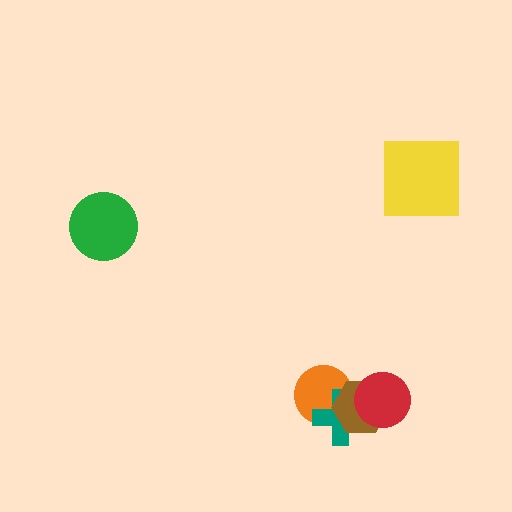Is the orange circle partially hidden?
Yes, it is partially covered by another shape.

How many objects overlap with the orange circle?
2 objects overlap with the orange circle.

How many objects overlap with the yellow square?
0 objects overlap with the yellow square.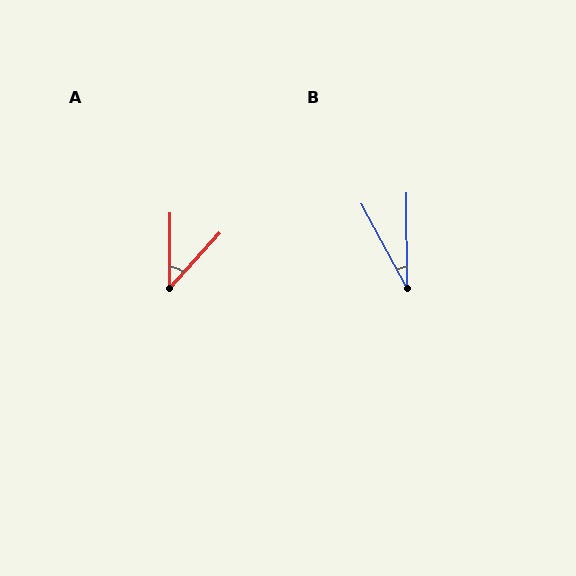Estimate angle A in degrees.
Approximately 42 degrees.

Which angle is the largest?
A, at approximately 42 degrees.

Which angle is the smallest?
B, at approximately 28 degrees.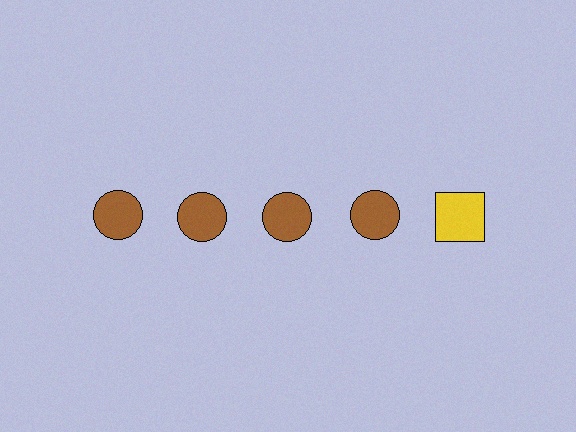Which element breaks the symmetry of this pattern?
The yellow square in the top row, rightmost column breaks the symmetry. All other shapes are brown circles.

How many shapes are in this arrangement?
There are 5 shapes arranged in a grid pattern.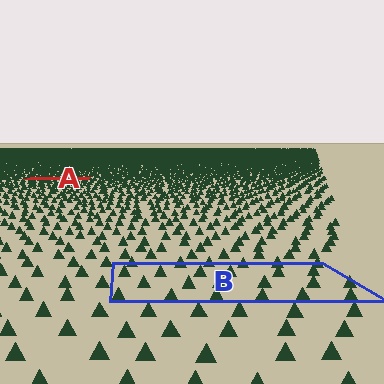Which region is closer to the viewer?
Region B is closer. The texture elements there are larger and more spread out.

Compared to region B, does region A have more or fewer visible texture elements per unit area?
Region A has more texture elements per unit area — they are packed more densely because it is farther away.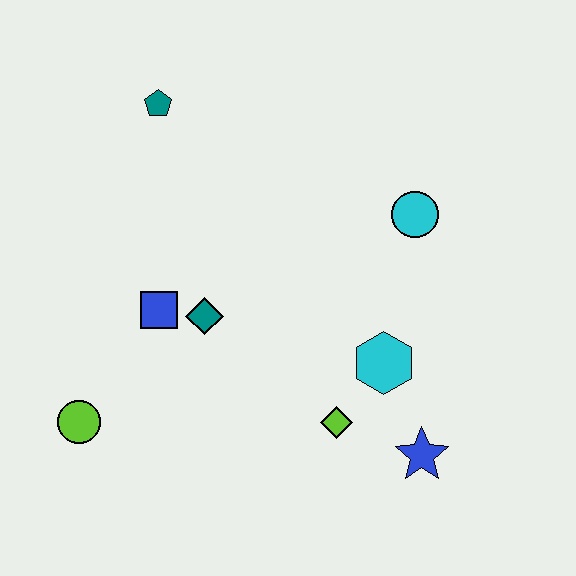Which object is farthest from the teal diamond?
The blue star is farthest from the teal diamond.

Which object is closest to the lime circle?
The blue square is closest to the lime circle.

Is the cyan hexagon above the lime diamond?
Yes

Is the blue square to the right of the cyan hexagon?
No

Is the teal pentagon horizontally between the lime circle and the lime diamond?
Yes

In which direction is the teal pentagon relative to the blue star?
The teal pentagon is above the blue star.